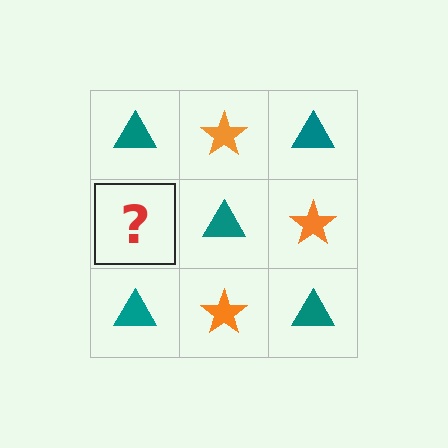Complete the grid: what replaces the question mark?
The question mark should be replaced with an orange star.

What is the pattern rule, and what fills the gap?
The rule is that it alternates teal triangle and orange star in a checkerboard pattern. The gap should be filled with an orange star.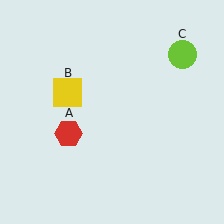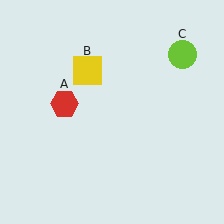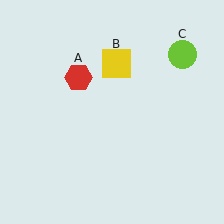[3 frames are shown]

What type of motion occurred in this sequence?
The red hexagon (object A), yellow square (object B) rotated clockwise around the center of the scene.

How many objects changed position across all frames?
2 objects changed position: red hexagon (object A), yellow square (object B).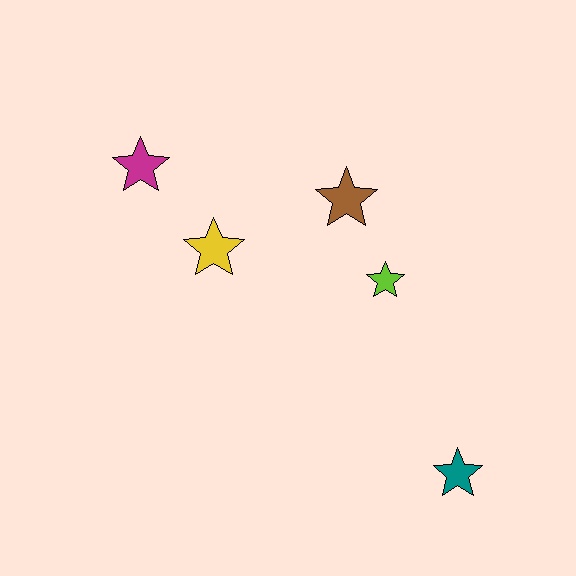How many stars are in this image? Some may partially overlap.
There are 5 stars.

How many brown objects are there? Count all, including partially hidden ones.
There is 1 brown object.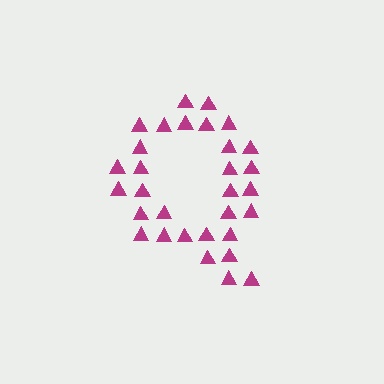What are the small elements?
The small elements are triangles.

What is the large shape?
The large shape is the letter Q.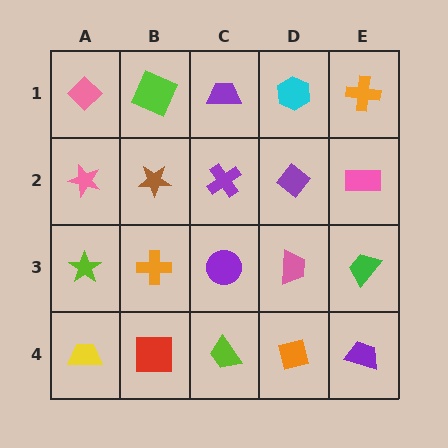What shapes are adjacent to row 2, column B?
A lime square (row 1, column B), an orange cross (row 3, column B), a pink star (row 2, column A), a purple cross (row 2, column C).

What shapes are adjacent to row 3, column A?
A pink star (row 2, column A), a yellow trapezoid (row 4, column A), an orange cross (row 3, column B).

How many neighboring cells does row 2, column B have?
4.